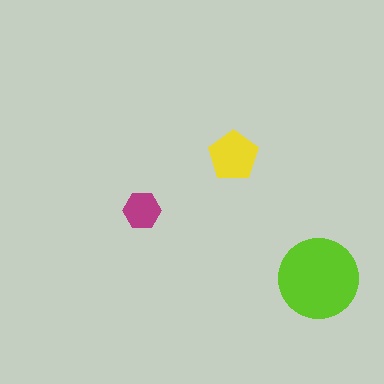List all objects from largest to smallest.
The lime circle, the yellow pentagon, the magenta hexagon.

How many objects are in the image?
There are 3 objects in the image.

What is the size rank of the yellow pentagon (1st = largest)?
2nd.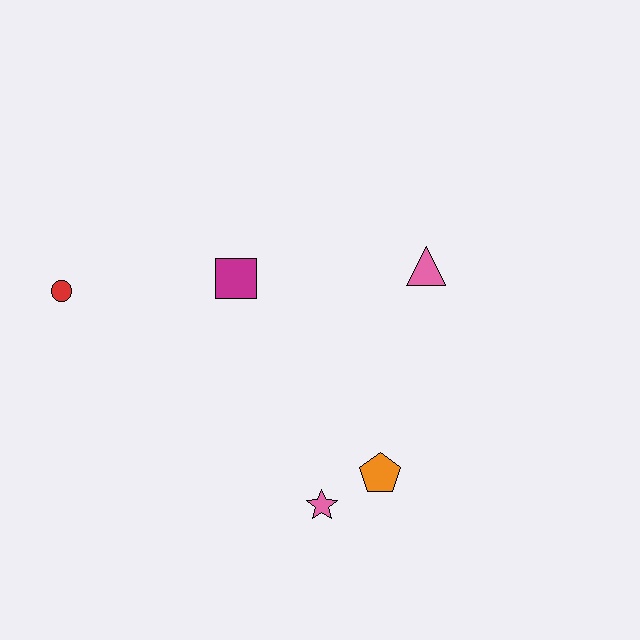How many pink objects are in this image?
There are 2 pink objects.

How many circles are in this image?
There is 1 circle.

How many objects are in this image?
There are 5 objects.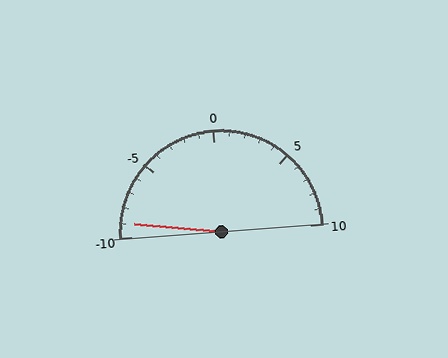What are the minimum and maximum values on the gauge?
The gauge ranges from -10 to 10.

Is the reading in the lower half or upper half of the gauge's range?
The reading is in the lower half of the range (-10 to 10).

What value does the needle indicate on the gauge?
The needle indicates approximately -9.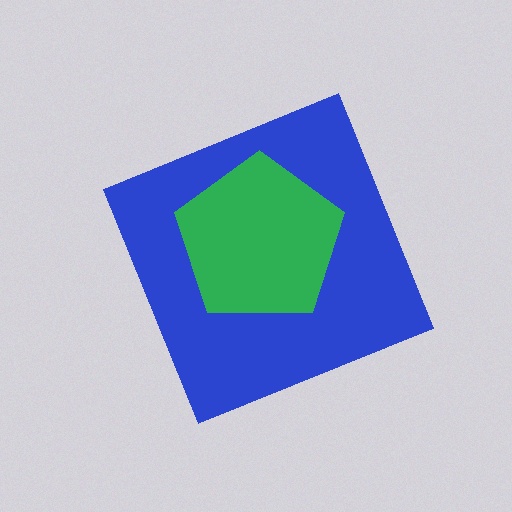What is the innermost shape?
The green pentagon.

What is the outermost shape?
The blue diamond.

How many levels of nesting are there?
2.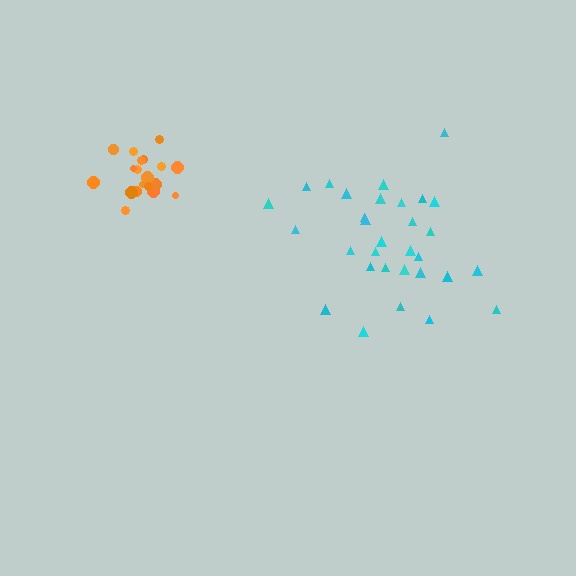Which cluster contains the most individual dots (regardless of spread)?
Cyan (31).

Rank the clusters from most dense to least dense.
orange, cyan.